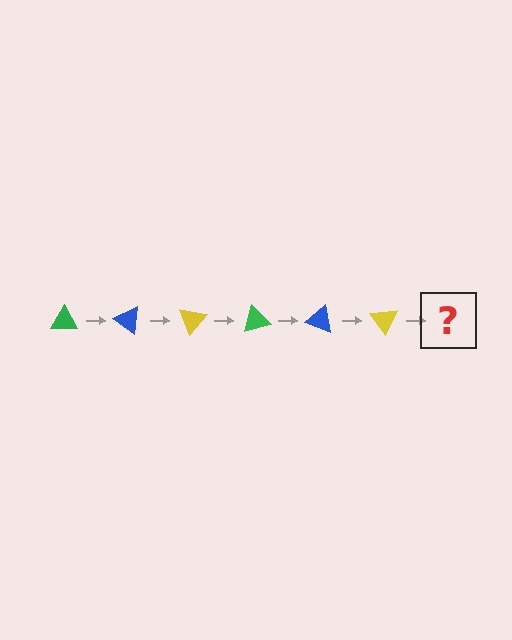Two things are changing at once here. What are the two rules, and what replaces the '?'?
The two rules are that it rotates 35 degrees each step and the color cycles through green, blue, and yellow. The '?' should be a green triangle, rotated 210 degrees from the start.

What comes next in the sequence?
The next element should be a green triangle, rotated 210 degrees from the start.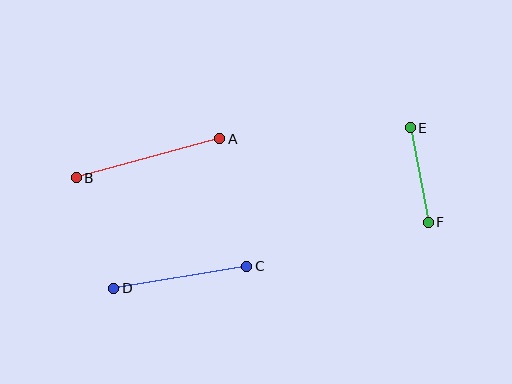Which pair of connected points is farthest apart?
Points A and B are farthest apart.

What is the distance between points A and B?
The distance is approximately 149 pixels.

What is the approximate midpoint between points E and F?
The midpoint is at approximately (419, 175) pixels.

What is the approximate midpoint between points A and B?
The midpoint is at approximately (148, 158) pixels.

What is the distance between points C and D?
The distance is approximately 135 pixels.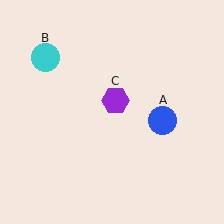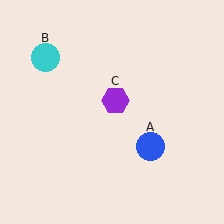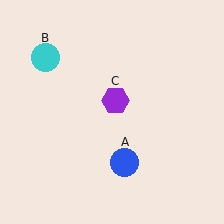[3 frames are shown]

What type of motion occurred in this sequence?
The blue circle (object A) rotated clockwise around the center of the scene.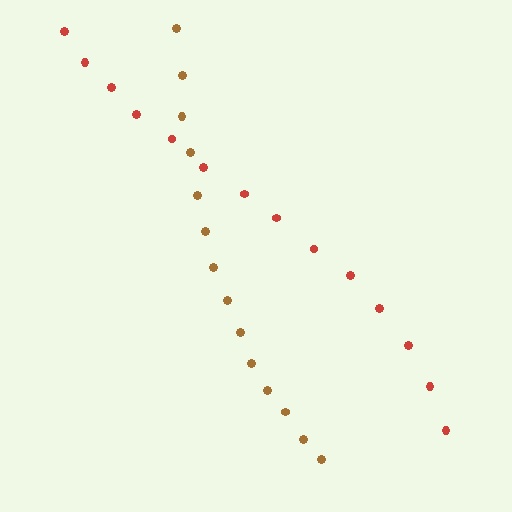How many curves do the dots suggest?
There are 2 distinct paths.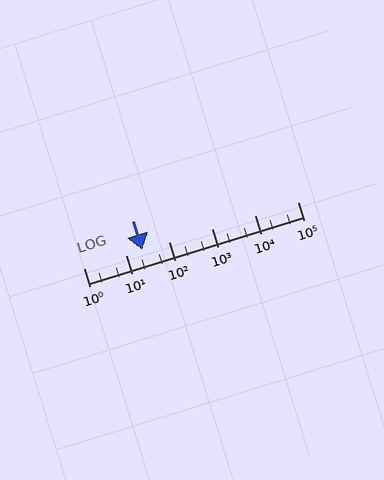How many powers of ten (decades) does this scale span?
The scale spans 5 decades, from 1 to 100000.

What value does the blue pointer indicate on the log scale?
The pointer indicates approximately 24.